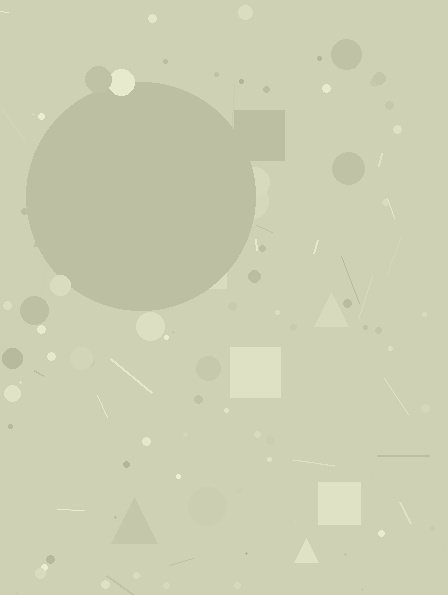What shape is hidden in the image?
A circle is hidden in the image.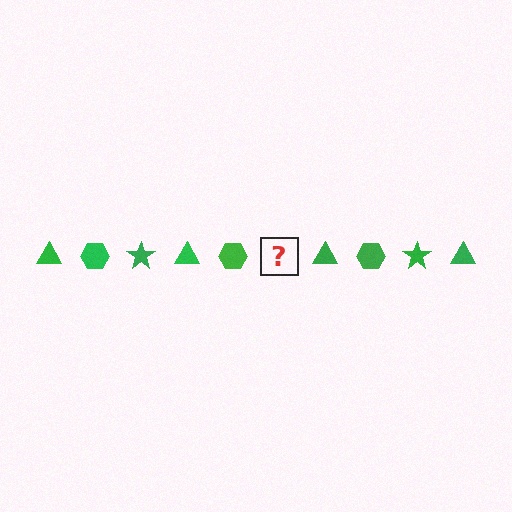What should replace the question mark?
The question mark should be replaced with a green star.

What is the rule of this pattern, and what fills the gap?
The rule is that the pattern cycles through triangle, hexagon, star shapes in green. The gap should be filled with a green star.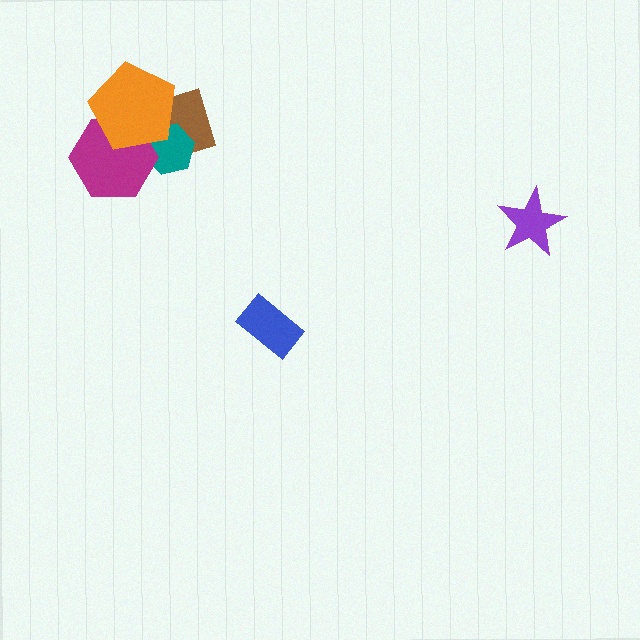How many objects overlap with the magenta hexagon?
3 objects overlap with the magenta hexagon.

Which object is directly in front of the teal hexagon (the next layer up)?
The magenta hexagon is directly in front of the teal hexagon.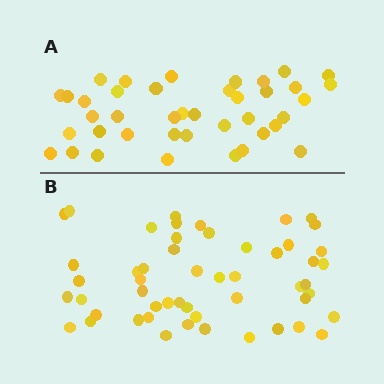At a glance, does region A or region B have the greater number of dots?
Region B (the bottom region) has more dots.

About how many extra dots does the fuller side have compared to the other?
Region B has roughly 12 or so more dots than region A.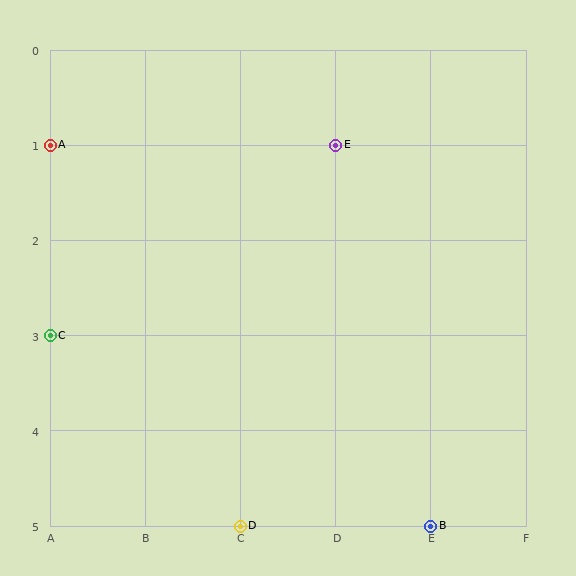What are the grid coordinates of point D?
Point D is at grid coordinates (C, 5).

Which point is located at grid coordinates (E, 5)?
Point B is at (E, 5).